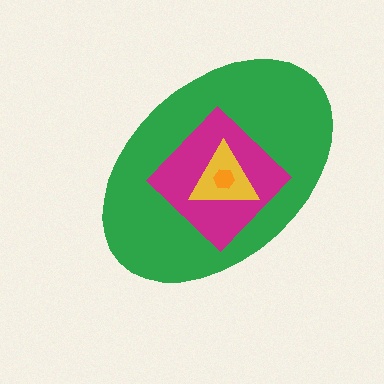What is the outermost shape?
The green ellipse.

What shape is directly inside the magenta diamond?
The yellow triangle.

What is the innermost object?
The orange hexagon.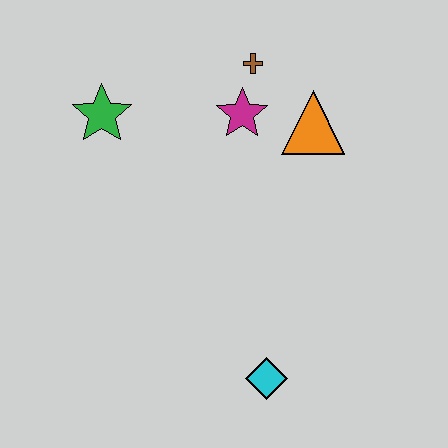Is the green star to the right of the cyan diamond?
No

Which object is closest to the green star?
The magenta star is closest to the green star.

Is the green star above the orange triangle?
Yes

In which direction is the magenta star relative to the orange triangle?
The magenta star is to the left of the orange triangle.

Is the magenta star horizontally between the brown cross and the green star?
Yes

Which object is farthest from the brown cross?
The cyan diamond is farthest from the brown cross.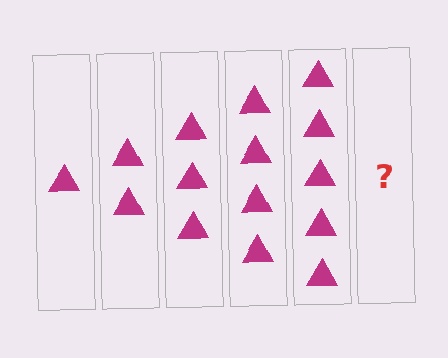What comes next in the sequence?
The next element should be 6 triangles.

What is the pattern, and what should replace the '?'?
The pattern is that each step adds one more triangle. The '?' should be 6 triangles.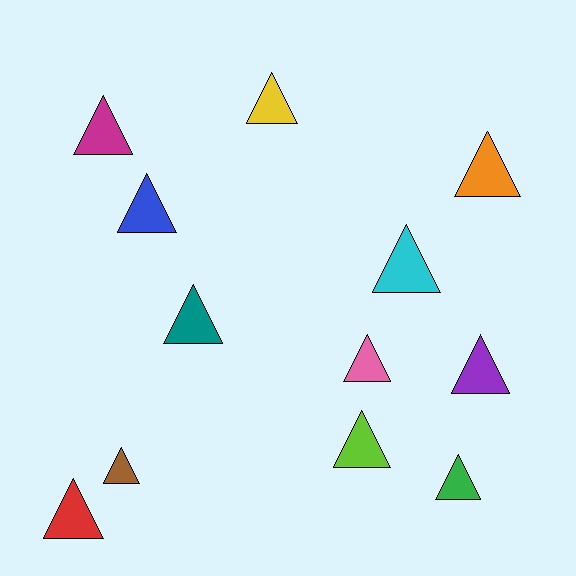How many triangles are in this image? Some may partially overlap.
There are 12 triangles.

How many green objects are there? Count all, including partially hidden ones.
There is 1 green object.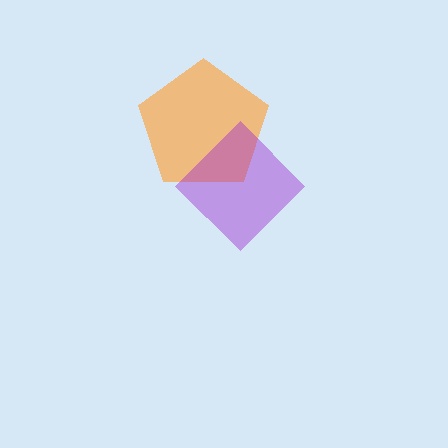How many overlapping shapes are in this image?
There are 2 overlapping shapes in the image.